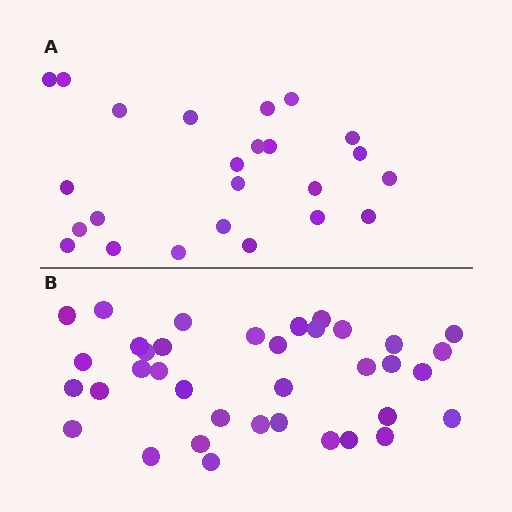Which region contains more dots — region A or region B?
Region B (the bottom region) has more dots.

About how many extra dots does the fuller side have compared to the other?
Region B has approximately 15 more dots than region A.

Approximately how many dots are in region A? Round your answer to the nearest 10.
About 20 dots. (The exact count is 24, which rounds to 20.)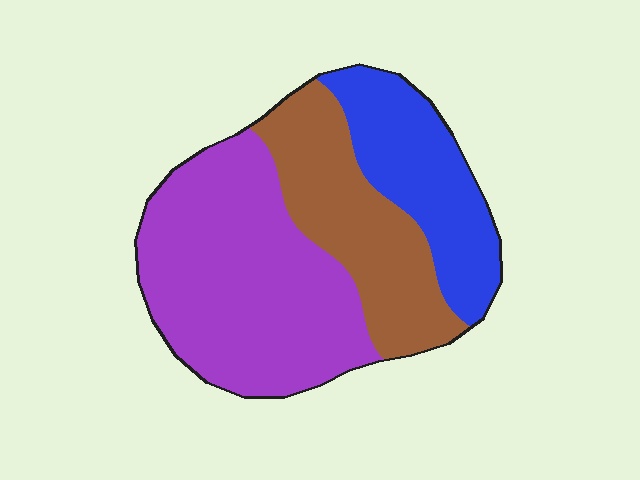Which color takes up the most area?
Purple, at roughly 50%.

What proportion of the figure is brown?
Brown covers roughly 30% of the figure.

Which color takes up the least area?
Blue, at roughly 25%.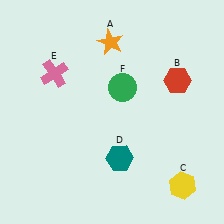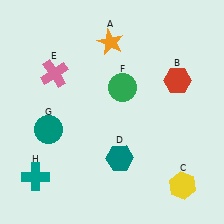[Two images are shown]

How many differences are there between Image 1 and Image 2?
There are 2 differences between the two images.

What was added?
A teal circle (G), a teal cross (H) were added in Image 2.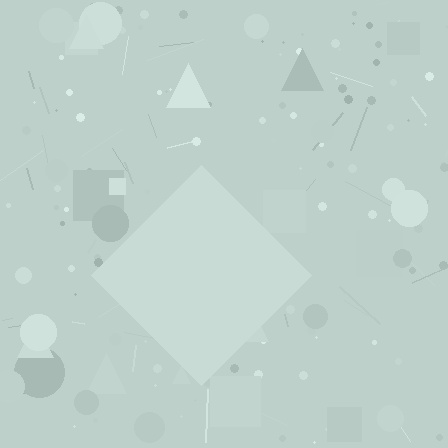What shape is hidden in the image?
A diamond is hidden in the image.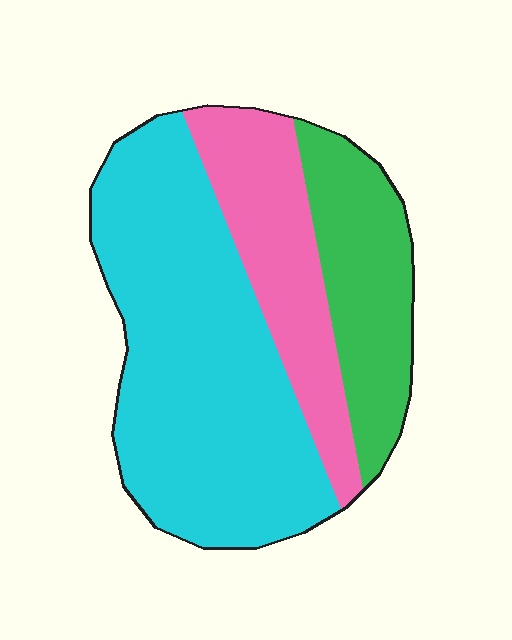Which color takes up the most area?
Cyan, at roughly 55%.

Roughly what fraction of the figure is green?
Green takes up about one fifth (1/5) of the figure.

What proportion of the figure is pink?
Pink takes up about one quarter (1/4) of the figure.